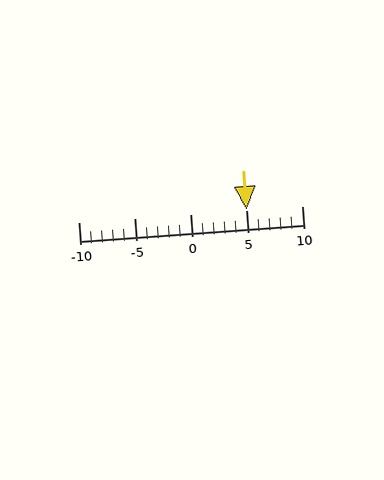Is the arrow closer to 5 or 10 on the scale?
The arrow is closer to 5.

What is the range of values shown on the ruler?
The ruler shows values from -10 to 10.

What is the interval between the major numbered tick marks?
The major tick marks are spaced 5 units apart.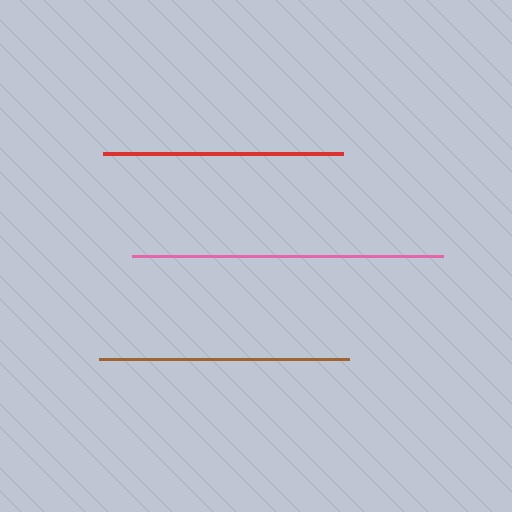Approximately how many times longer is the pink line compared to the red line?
The pink line is approximately 1.3 times the length of the red line.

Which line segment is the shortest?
The red line is the shortest at approximately 241 pixels.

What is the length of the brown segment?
The brown segment is approximately 250 pixels long.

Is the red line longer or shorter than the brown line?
The brown line is longer than the red line.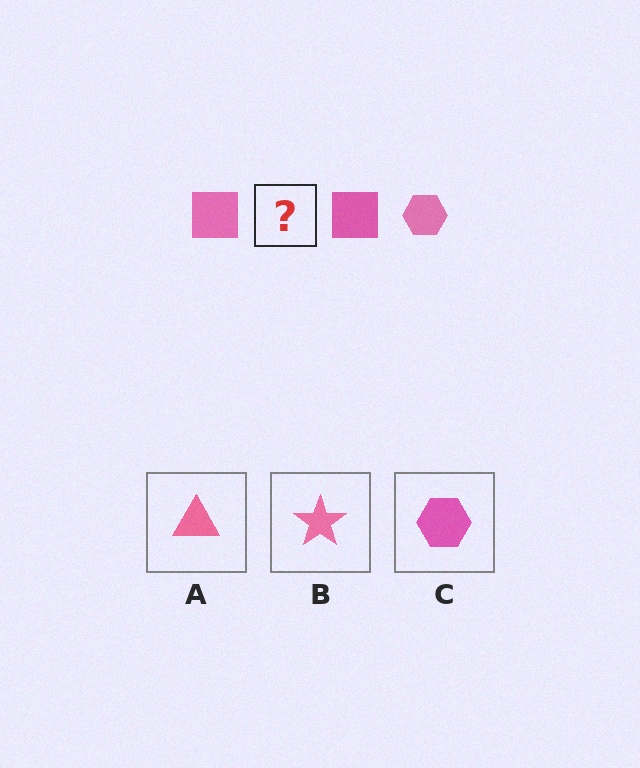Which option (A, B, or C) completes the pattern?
C.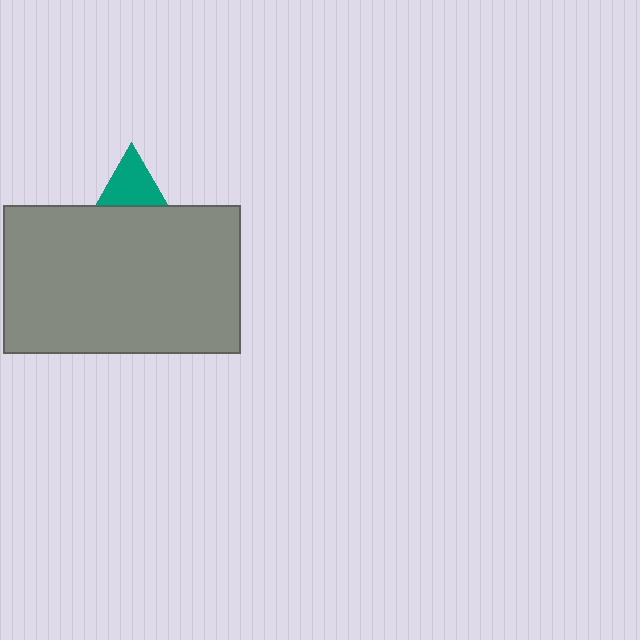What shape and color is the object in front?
The object in front is a gray rectangle.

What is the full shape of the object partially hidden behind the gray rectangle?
The partially hidden object is a teal triangle.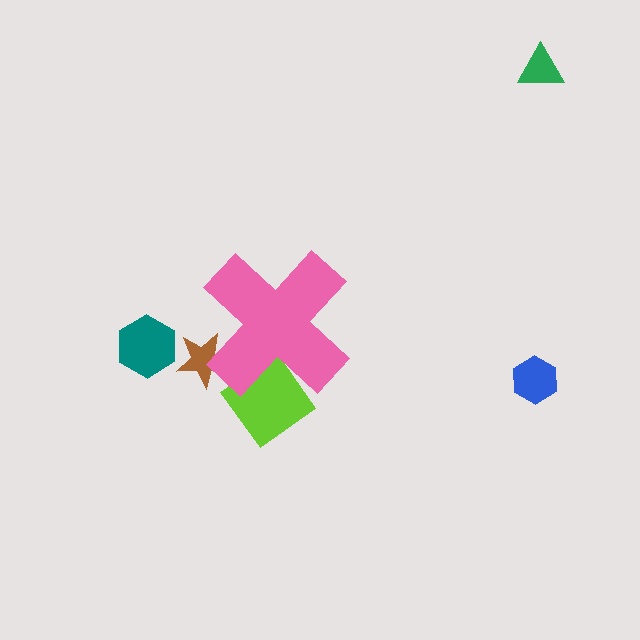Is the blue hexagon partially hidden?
No, the blue hexagon is fully visible.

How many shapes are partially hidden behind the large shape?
2 shapes are partially hidden.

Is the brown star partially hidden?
Yes, the brown star is partially hidden behind the pink cross.